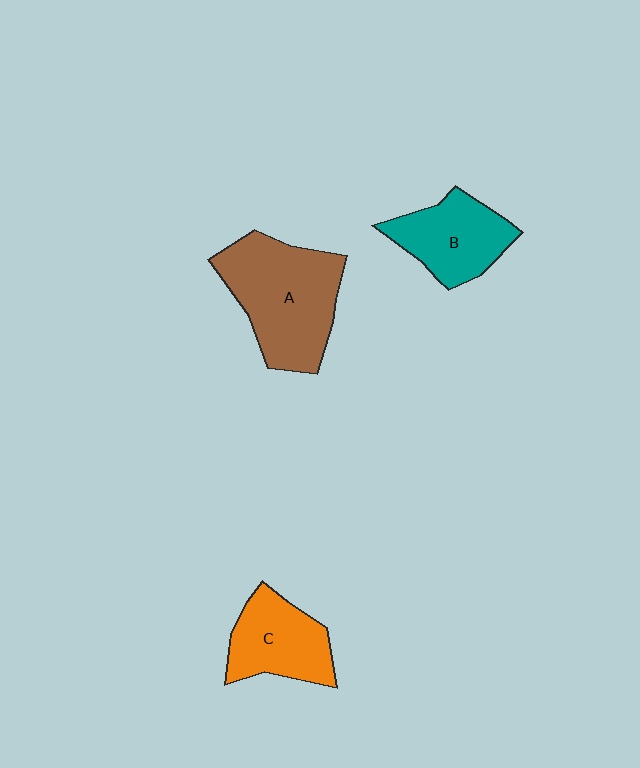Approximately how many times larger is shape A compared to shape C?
Approximately 1.6 times.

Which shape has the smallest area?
Shape C (orange).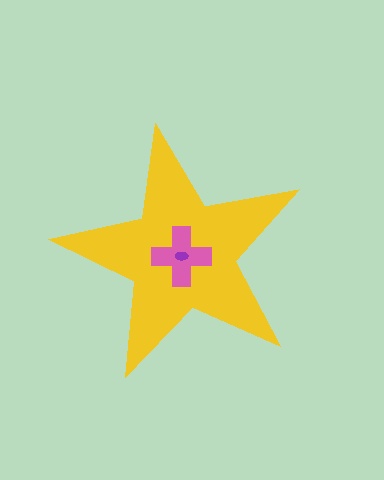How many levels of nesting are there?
3.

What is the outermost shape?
The yellow star.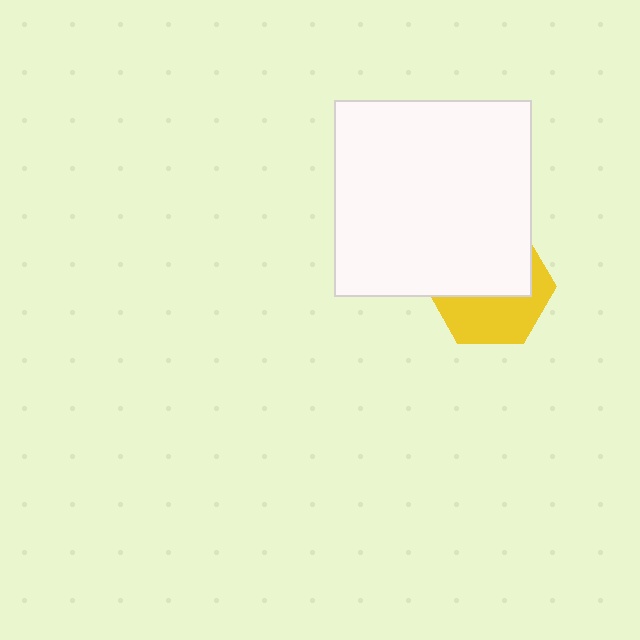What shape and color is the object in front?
The object in front is a white square.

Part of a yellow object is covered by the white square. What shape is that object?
It is a hexagon.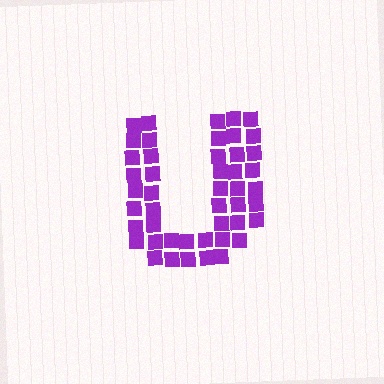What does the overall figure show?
The overall figure shows the letter U.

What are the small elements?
The small elements are squares.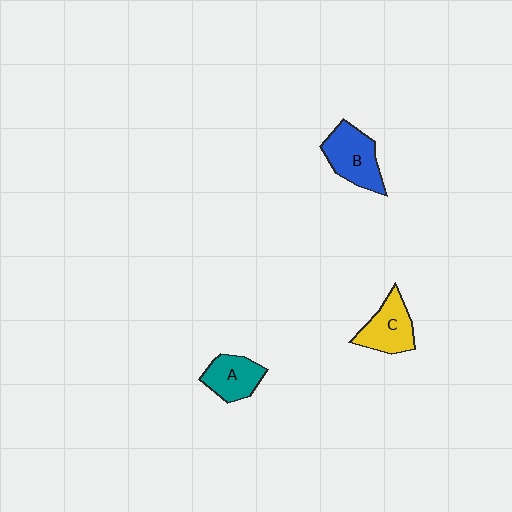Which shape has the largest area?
Shape B (blue).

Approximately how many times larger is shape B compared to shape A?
Approximately 1.3 times.